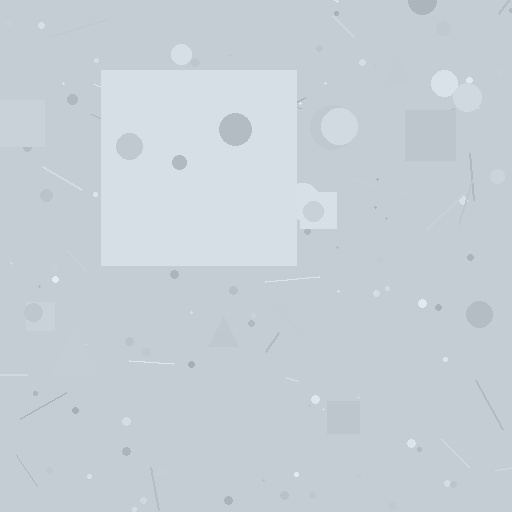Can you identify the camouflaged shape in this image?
The camouflaged shape is a square.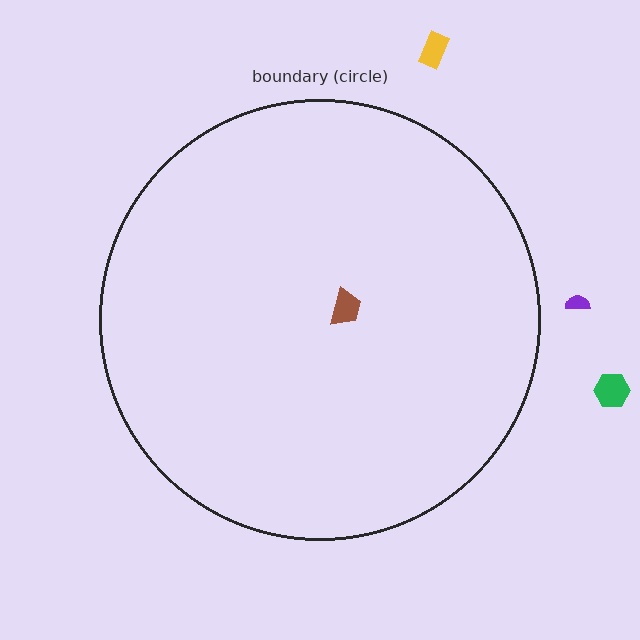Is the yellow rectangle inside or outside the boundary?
Outside.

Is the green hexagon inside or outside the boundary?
Outside.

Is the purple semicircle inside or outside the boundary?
Outside.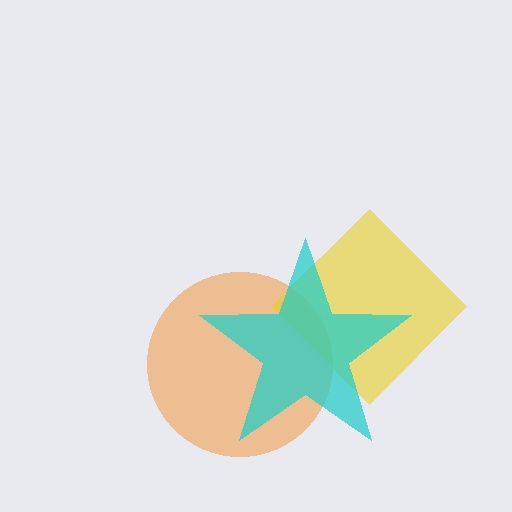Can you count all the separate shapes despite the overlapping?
Yes, there are 3 separate shapes.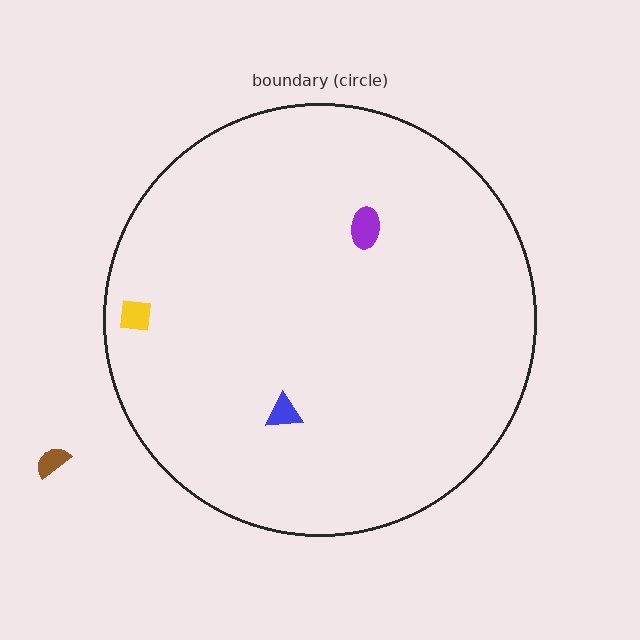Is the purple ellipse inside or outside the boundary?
Inside.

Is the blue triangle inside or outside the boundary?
Inside.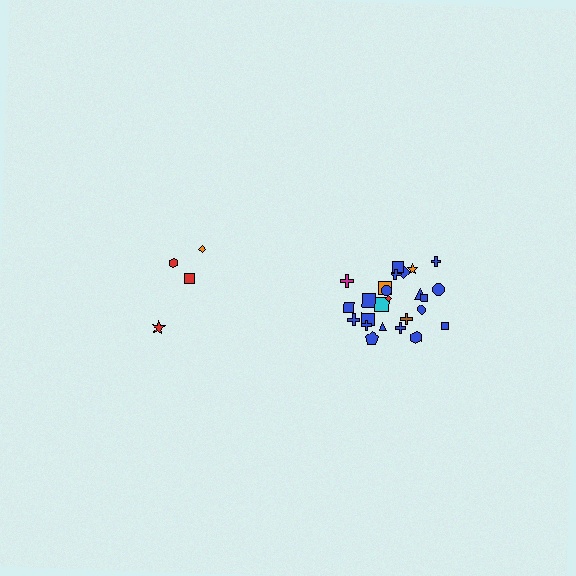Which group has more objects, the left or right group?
The right group.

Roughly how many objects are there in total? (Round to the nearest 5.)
Roughly 30 objects in total.